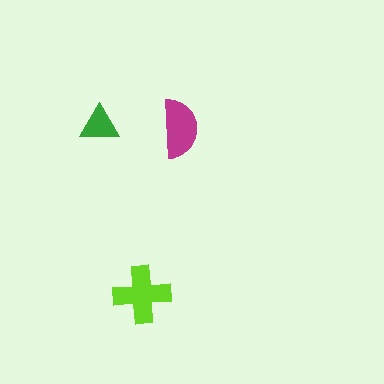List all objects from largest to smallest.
The lime cross, the magenta semicircle, the green triangle.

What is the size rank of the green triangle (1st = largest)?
3rd.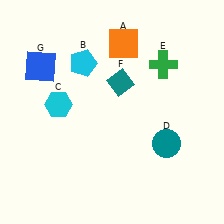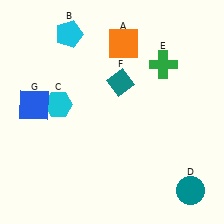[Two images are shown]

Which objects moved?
The objects that moved are: the cyan pentagon (B), the teal circle (D), the blue square (G).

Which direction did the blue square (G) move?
The blue square (G) moved down.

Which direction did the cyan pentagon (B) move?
The cyan pentagon (B) moved up.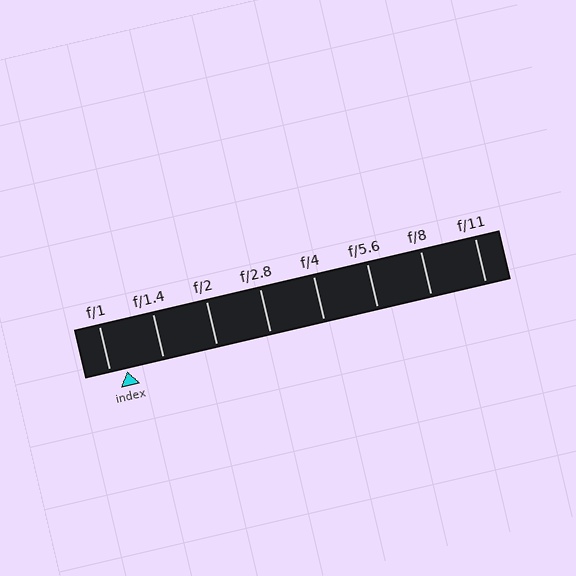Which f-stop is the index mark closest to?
The index mark is closest to f/1.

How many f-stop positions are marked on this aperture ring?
There are 8 f-stop positions marked.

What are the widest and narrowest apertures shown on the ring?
The widest aperture shown is f/1 and the narrowest is f/11.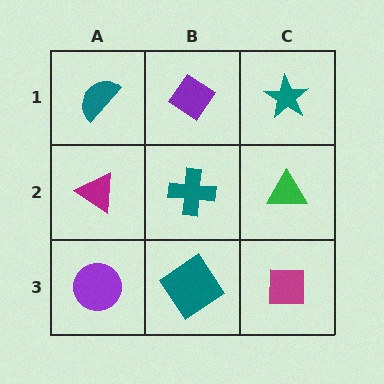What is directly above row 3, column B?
A teal cross.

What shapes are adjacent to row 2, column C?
A teal star (row 1, column C), a magenta square (row 3, column C), a teal cross (row 2, column B).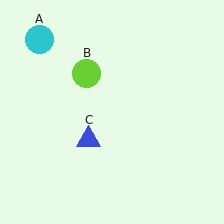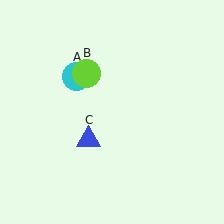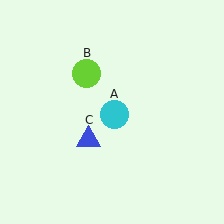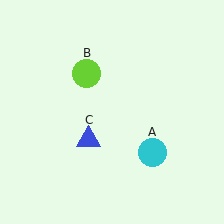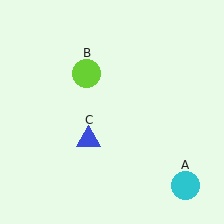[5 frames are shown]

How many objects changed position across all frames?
1 object changed position: cyan circle (object A).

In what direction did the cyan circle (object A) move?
The cyan circle (object A) moved down and to the right.